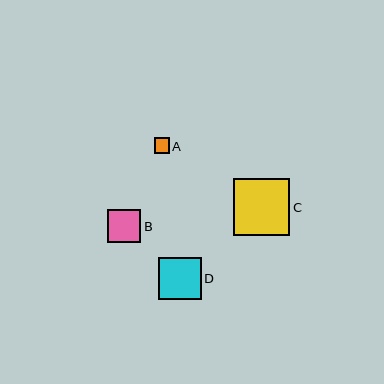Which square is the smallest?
Square A is the smallest with a size of approximately 15 pixels.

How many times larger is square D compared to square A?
Square D is approximately 2.8 times the size of square A.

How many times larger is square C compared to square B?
Square C is approximately 1.7 times the size of square B.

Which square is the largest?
Square C is the largest with a size of approximately 57 pixels.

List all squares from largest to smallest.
From largest to smallest: C, D, B, A.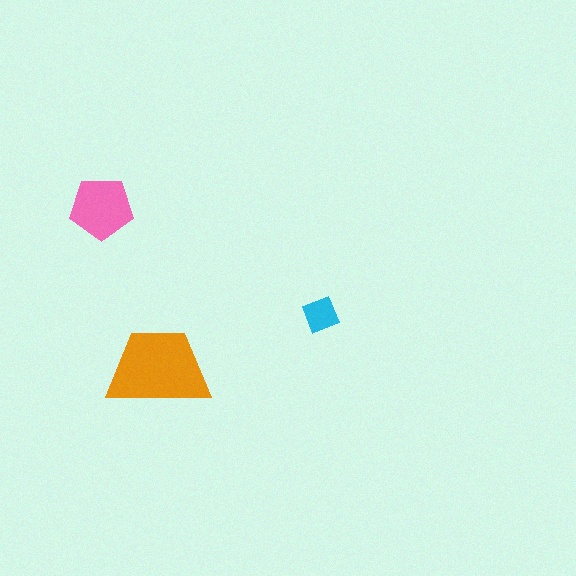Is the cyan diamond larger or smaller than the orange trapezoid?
Smaller.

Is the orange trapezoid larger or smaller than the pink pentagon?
Larger.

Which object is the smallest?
The cyan diamond.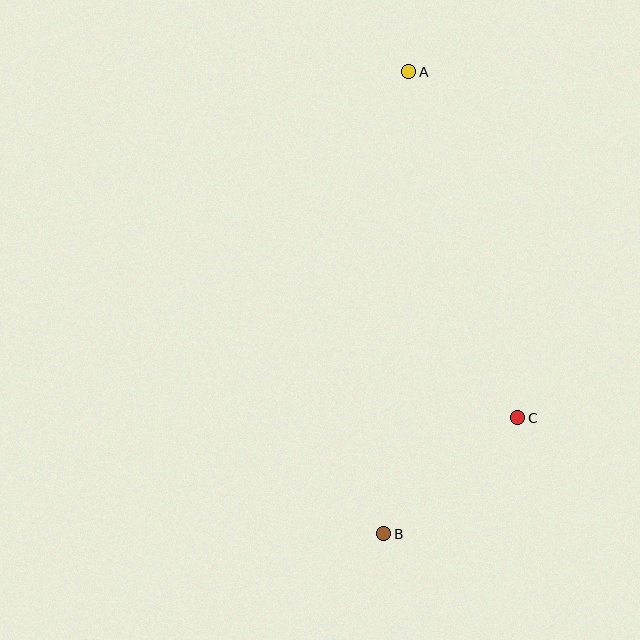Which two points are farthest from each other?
Points A and B are farthest from each other.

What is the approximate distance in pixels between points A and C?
The distance between A and C is approximately 363 pixels.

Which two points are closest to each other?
Points B and C are closest to each other.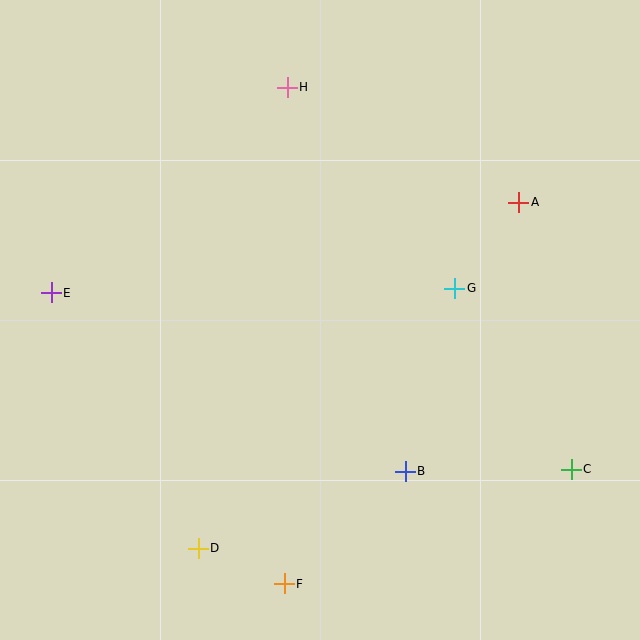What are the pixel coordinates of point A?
Point A is at (519, 202).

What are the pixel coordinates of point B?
Point B is at (405, 471).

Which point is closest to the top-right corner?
Point A is closest to the top-right corner.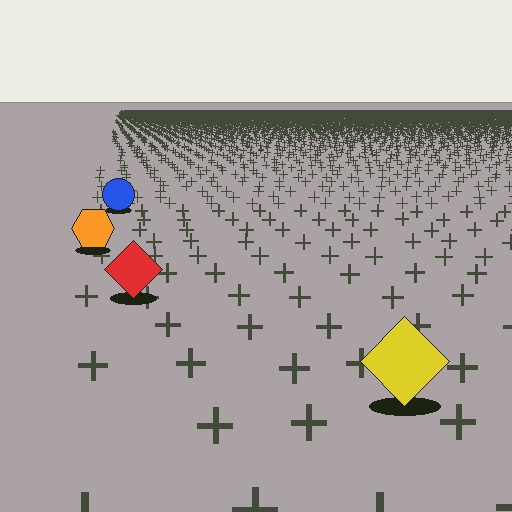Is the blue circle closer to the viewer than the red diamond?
No. The red diamond is closer — you can tell from the texture gradient: the ground texture is coarser near it.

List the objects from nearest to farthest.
From nearest to farthest: the yellow diamond, the red diamond, the orange hexagon, the blue circle.